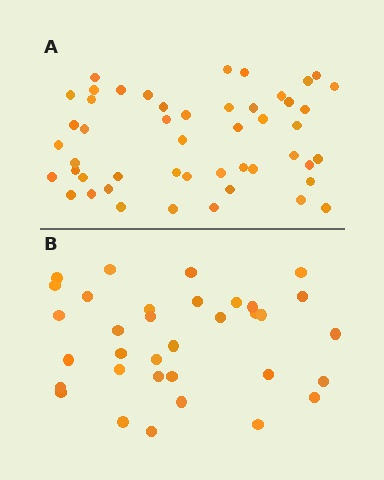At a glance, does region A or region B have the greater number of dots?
Region A (the top region) has more dots.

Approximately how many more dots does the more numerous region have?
Region A has approximately 15 more dots than region B.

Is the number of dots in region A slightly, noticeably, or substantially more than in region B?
Region A has noticeably more, but not dramatically so. The ratio is roughly 1.4 to 1.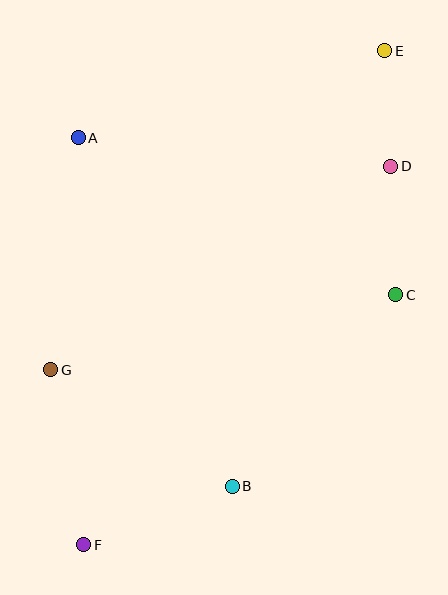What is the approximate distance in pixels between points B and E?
The distance between B and E is approximately 461 pixels.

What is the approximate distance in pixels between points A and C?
The distance between A and C is approximately 354 pixels.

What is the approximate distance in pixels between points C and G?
The distance between C and G is approximately 353 pixels.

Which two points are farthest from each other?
Points E and F are farthest from each other.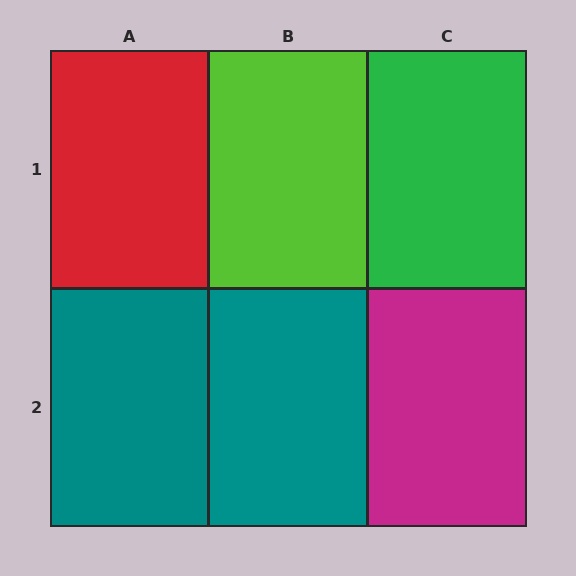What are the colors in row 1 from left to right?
Red, lime, green.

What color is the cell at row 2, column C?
Magenta.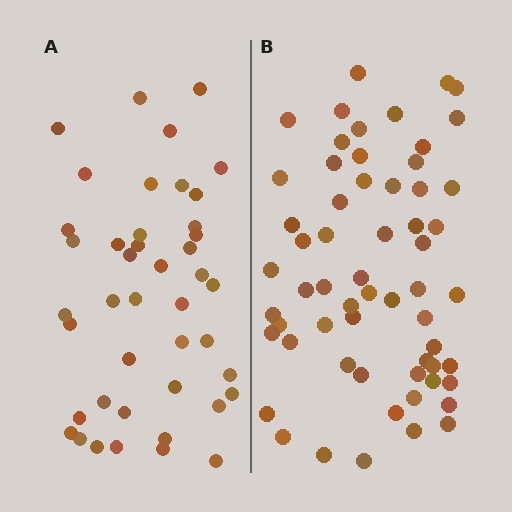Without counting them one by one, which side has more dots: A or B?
Region B (the right region) has more dots.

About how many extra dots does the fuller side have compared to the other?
Region B has approximately 15 more dots than region A.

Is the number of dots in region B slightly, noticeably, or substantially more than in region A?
Region B has noticeably more, but not dramatically so. The ratio is roughly 1.4 to 1.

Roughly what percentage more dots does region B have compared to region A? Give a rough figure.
About 40% more.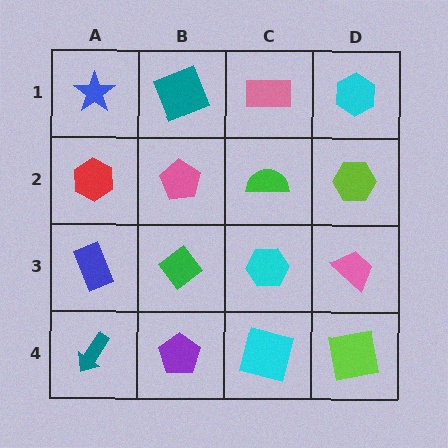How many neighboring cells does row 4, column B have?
3.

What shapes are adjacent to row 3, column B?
A pink pentagon (row 2, column B), a purple pentagon (row 4, column B), a blue rectangle (row 3, column A), a cyan hexagon (row 3, column C).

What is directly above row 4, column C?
A cyan hexagon.